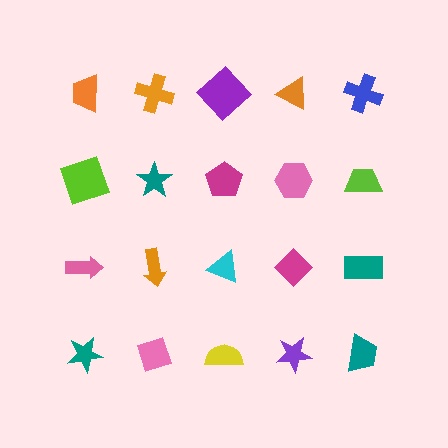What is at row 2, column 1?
A lime square.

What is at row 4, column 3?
A yellow semicircle.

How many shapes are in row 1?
5 shapes.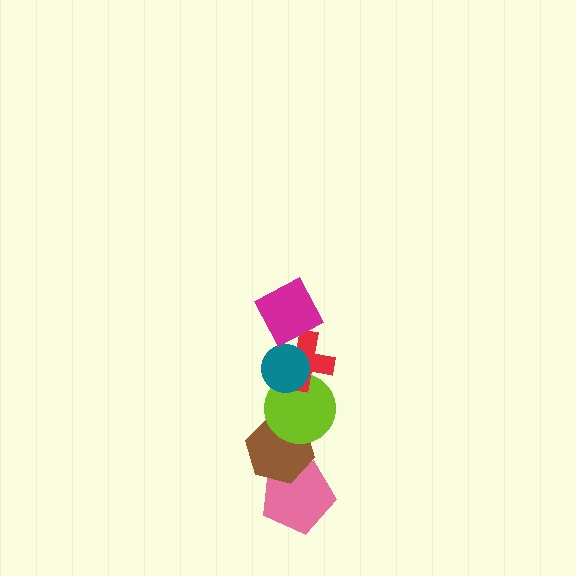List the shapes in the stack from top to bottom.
From top to bottom: the magenta square, the teal circle, the red cross, the lime circle, the brown hexagon, the pink pentagon.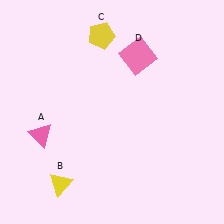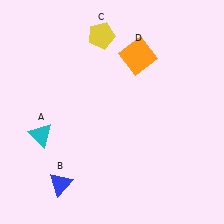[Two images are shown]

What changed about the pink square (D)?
In Image 1, D is pink. In Image 2, it changed to orange.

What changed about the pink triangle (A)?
In Image 1, A is pink. In Image 2, it changed to cyan.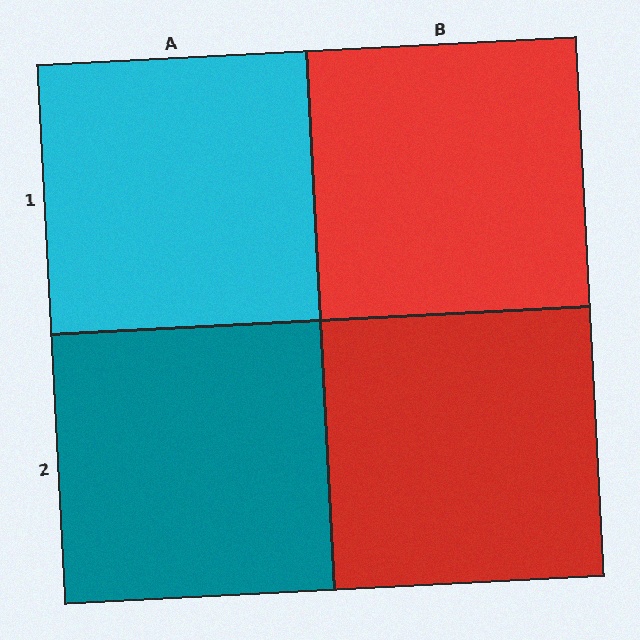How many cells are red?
2 cells are red.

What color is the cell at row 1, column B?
Red.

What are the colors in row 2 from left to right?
Teal, red.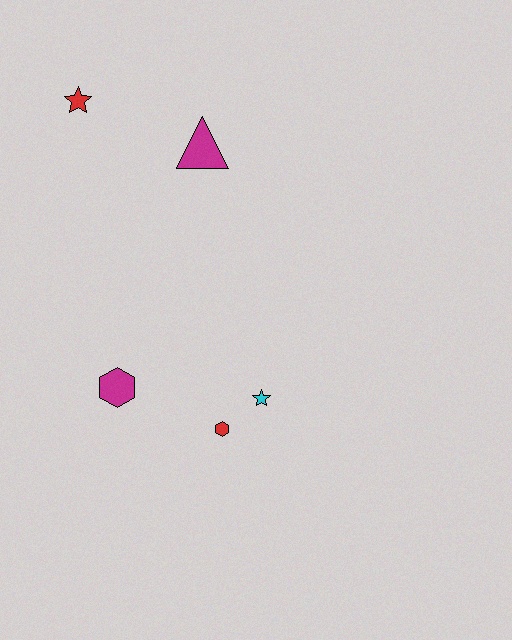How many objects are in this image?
There are 5 objects.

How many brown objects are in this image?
There are no brown objects.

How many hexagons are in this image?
There are 2 hexagons.